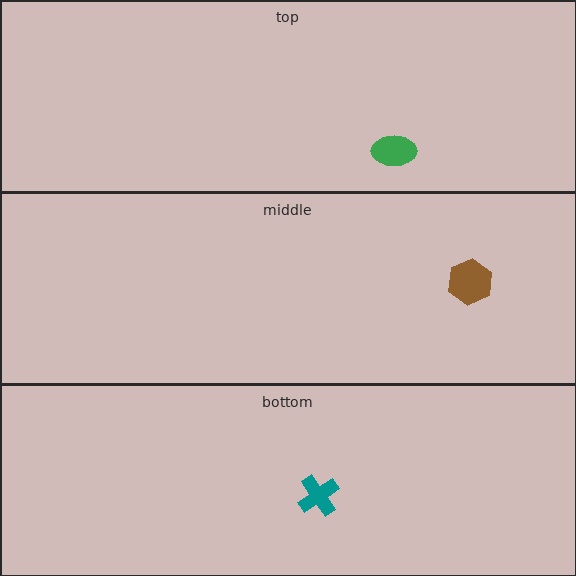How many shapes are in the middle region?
1.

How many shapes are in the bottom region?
1.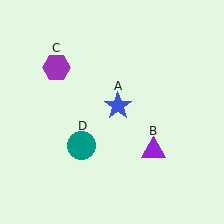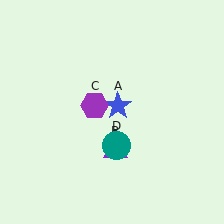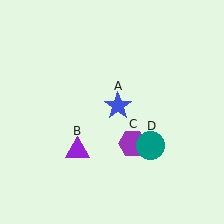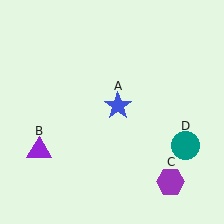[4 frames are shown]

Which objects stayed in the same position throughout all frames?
Blue star (object A) remained stationary.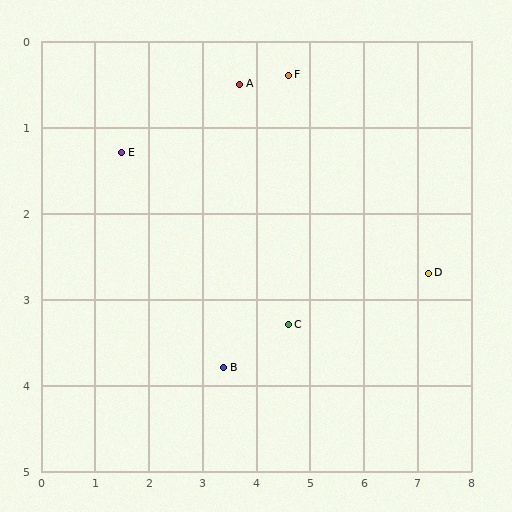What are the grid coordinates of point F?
Point F is at approximately (4.6, 0.4).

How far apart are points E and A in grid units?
Points E and A are about 2.3 grid units apart.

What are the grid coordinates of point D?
Point D is at approximately (7.2, 2.7).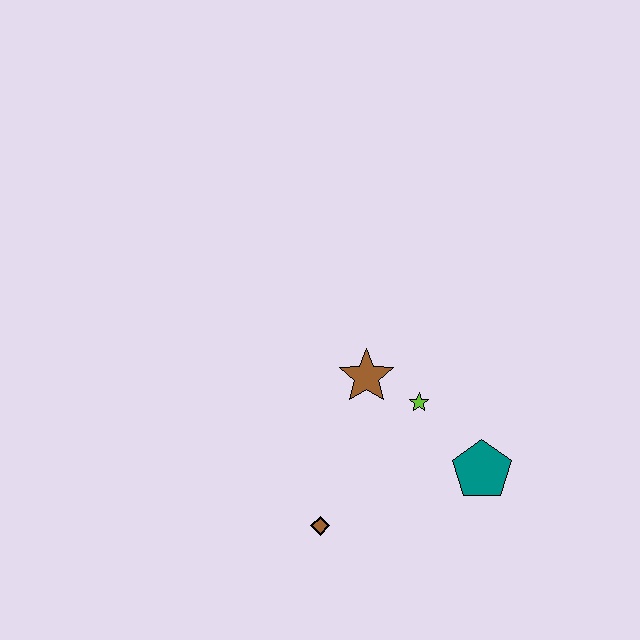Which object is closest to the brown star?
The lime star is closest to the brown star.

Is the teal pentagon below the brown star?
Yes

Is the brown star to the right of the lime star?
No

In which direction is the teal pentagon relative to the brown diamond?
The teal pentagon is to the right of the brown diamond.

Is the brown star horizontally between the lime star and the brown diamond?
Yes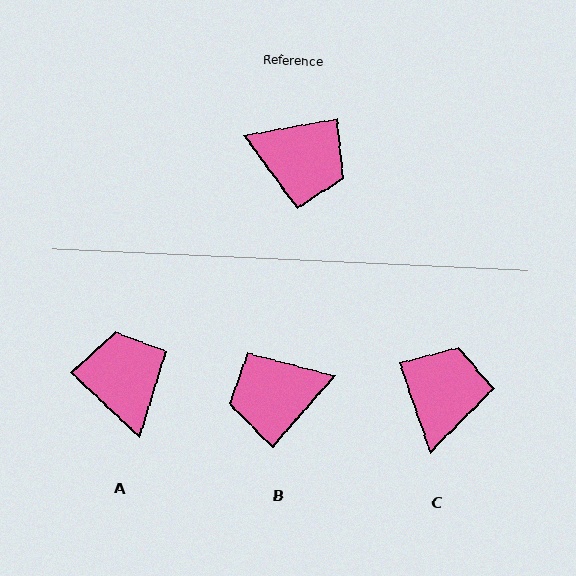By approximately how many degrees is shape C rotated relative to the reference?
Approximately 98 degrees counter-clockwise.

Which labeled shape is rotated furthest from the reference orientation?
B, about 142 degrees away.